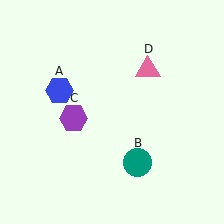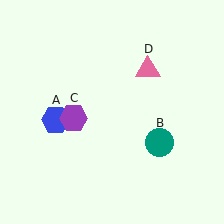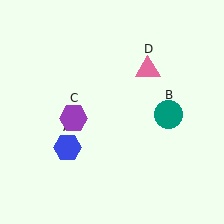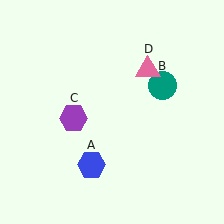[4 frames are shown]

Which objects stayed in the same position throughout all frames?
Purple hexagon (object C) and pink triangle (object D) remained stationary.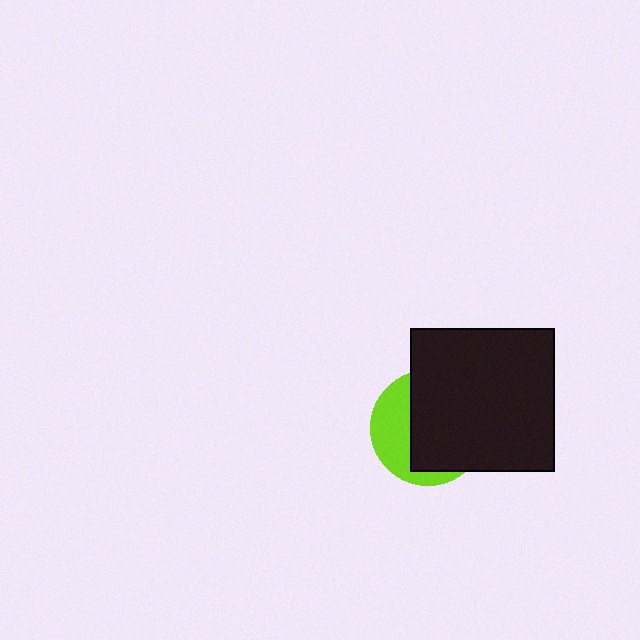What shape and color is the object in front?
The object in front is a black square.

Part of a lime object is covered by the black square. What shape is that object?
It is a circle.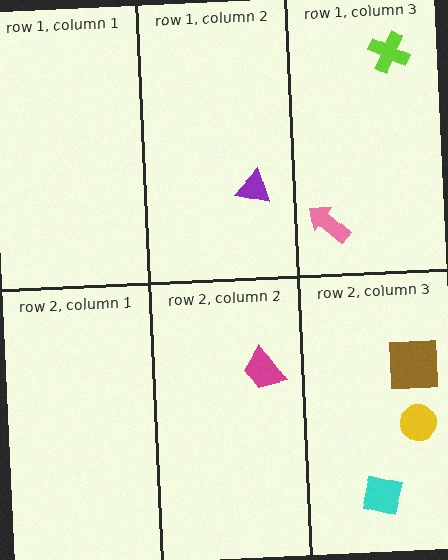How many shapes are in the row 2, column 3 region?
3.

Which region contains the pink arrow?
The row 1, column 3 region.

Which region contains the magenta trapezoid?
The row 2, column 2 region.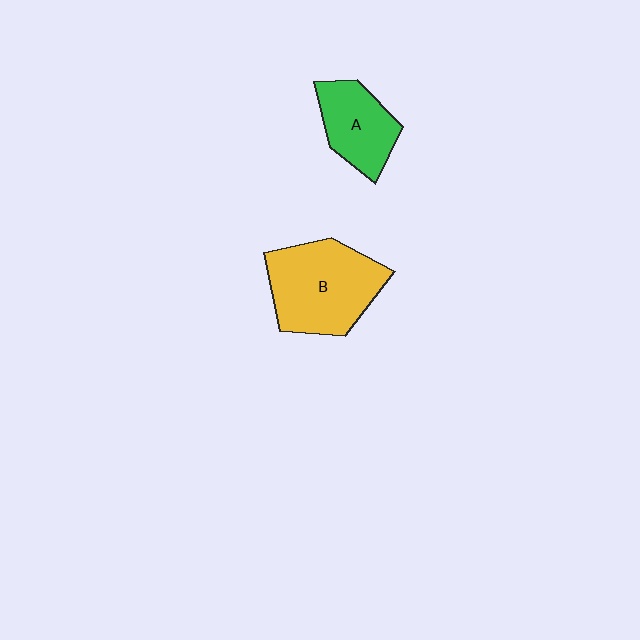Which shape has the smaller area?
Shape A (green).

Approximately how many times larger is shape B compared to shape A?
Approximately 1.6 times.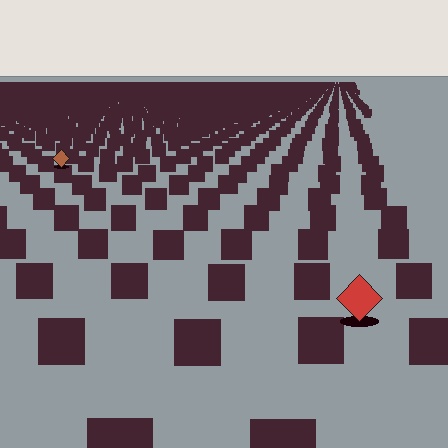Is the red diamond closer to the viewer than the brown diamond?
Yes. The red diamond is closer — you can tell from the texture gradient: the ground texture is coarser near it.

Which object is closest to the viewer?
The red diamond is closest. The texture marks near it are larger and more spread out.